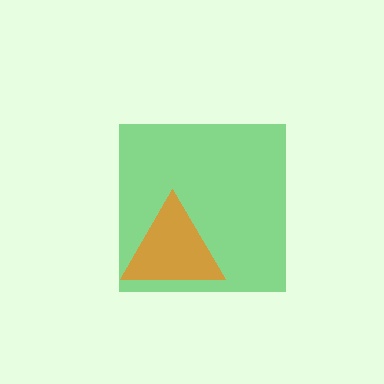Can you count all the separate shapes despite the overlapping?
Yes, there are 2 separate shapes.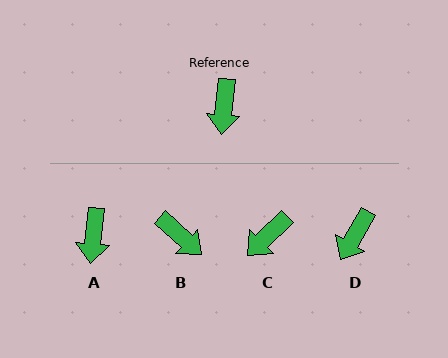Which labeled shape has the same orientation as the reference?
A.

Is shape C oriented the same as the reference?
No, it is off by about 40 degrees.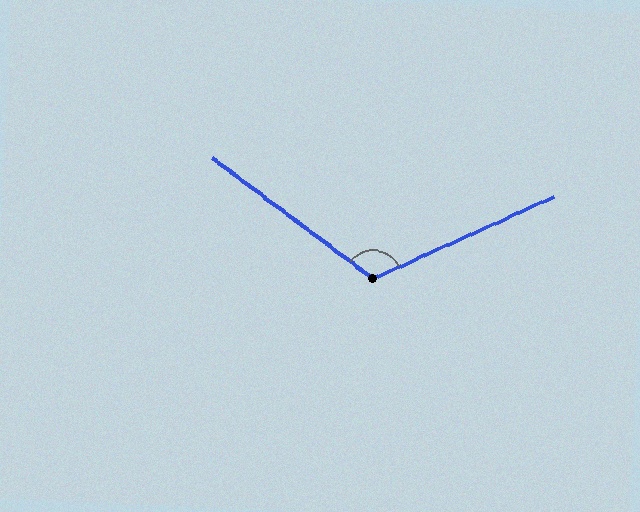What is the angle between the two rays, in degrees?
Approximately 119 degrees.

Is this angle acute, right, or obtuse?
It is obtuse.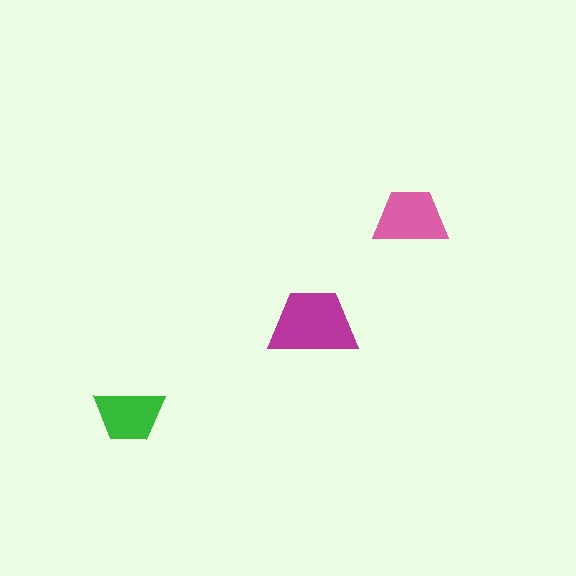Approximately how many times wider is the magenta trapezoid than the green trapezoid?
About 1.5 times wider.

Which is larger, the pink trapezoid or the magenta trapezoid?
The magenta one.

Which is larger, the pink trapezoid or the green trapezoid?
The pink one.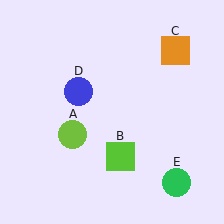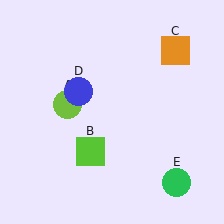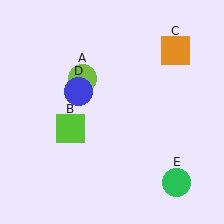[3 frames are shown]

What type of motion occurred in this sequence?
The lime circle (object A), lime square (object B) rotated clockwise around the center of the scene.